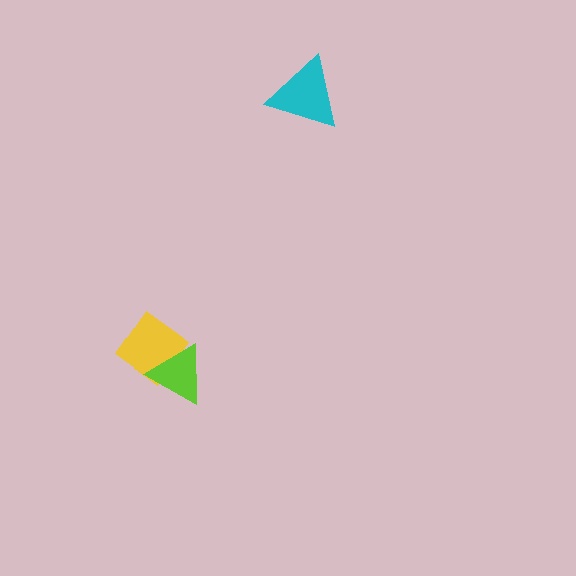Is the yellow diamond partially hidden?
Yes, it is partially covered by another shape.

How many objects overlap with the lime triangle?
1 object overlaps with the lime triangle.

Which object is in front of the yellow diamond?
The lime triangle is in front of the yellow diamond.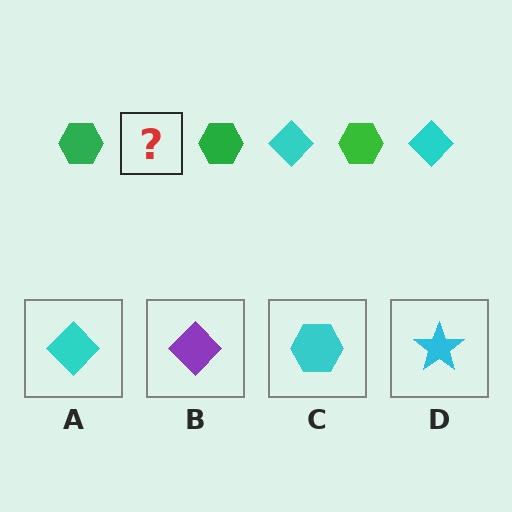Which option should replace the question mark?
Option A.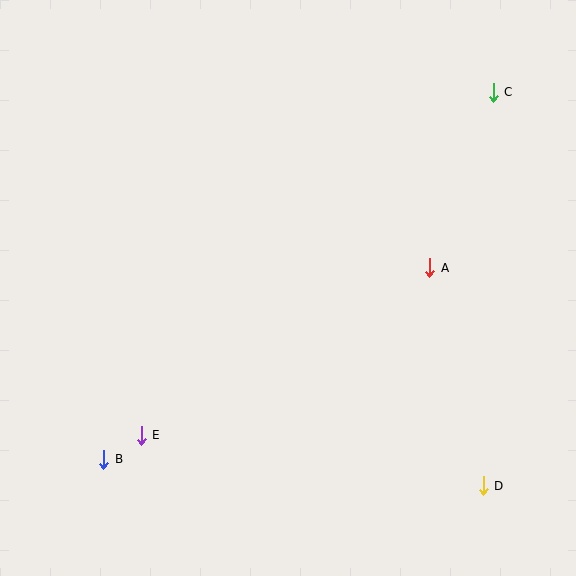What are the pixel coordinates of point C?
Point C is at (493, 92).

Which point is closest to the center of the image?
Point A at (430, 268) is closest to the center.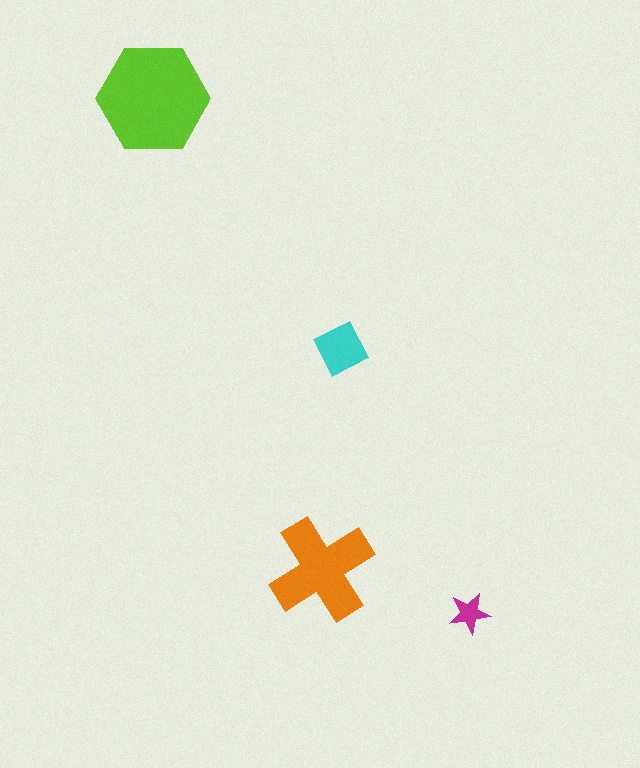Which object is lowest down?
The magenta star is bottommost.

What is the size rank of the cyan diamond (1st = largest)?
3rd.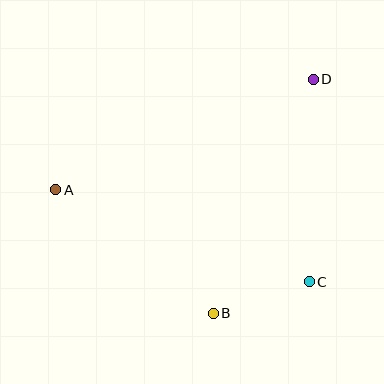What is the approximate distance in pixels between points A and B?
The distance between A and B is approximately 200 pixels.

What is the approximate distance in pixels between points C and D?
The distance between C and D is approximately 203 pixels.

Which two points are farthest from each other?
Points A and D are farthest from each other.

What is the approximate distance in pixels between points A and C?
The distance between A and C is approximately 270 pixels.